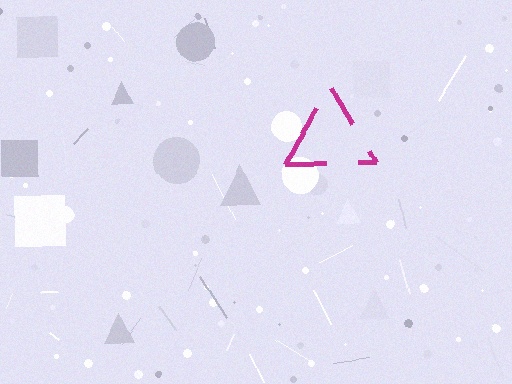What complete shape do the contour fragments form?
The contour fragments form a triangle.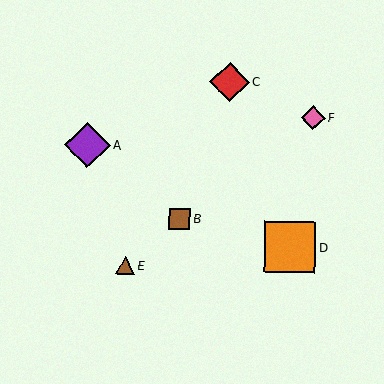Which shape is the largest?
The orange square (labeled D) is the largest.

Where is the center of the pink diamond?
The center of the pink diamond is at (313, 118).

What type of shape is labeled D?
Shape D is an orange square.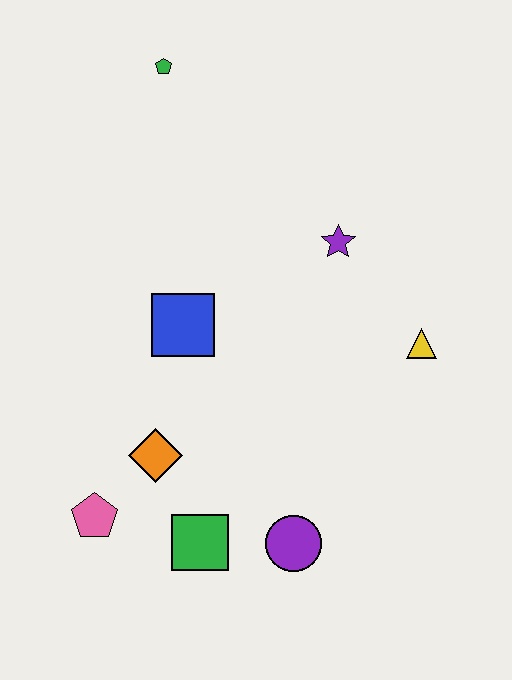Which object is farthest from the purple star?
The pink pentagon is farthest from the purple star.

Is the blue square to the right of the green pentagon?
Yes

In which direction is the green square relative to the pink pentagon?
The green square is to the right of the pink pentagon.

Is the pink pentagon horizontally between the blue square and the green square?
No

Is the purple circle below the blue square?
Yes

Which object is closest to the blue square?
The orange diamond is closest to the blue square.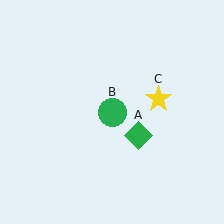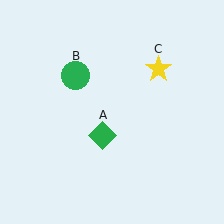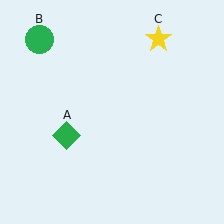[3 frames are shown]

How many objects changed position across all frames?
3 objects changed position: green diamond (object A), green circle (object B), yellow star (object C).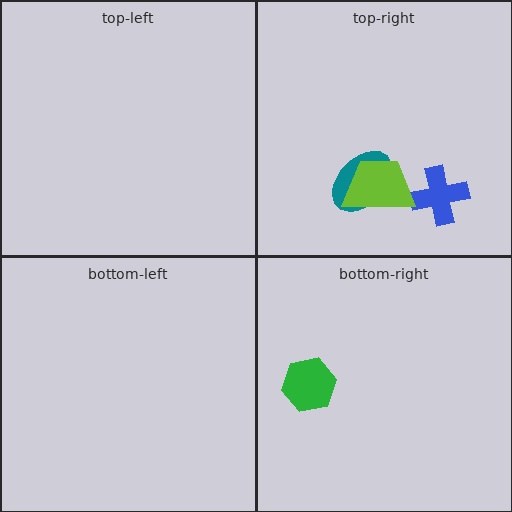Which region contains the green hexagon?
The bottom-right region.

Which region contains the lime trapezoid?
The top-right region.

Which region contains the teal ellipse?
The top-right region.